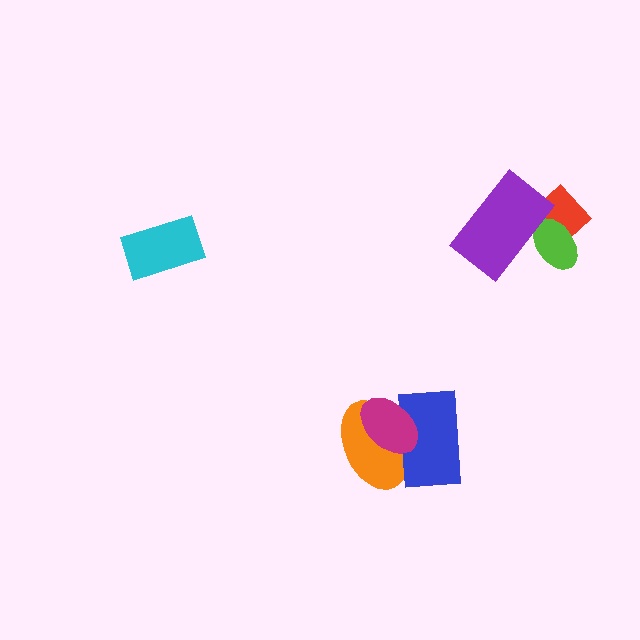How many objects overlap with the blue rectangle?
2 objects overlap with the blue rectangle.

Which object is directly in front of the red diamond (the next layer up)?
The lime ellipse is directly in front of the red diamond.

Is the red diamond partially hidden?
Yes, it is partially covered by another shape.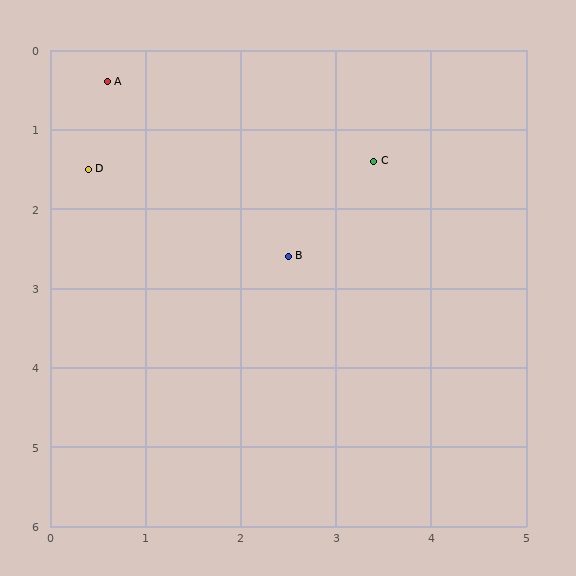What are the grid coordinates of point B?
Point B is at approximately (2.5, 2.6).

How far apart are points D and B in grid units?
Points D and B are about 2.4 grid units apart.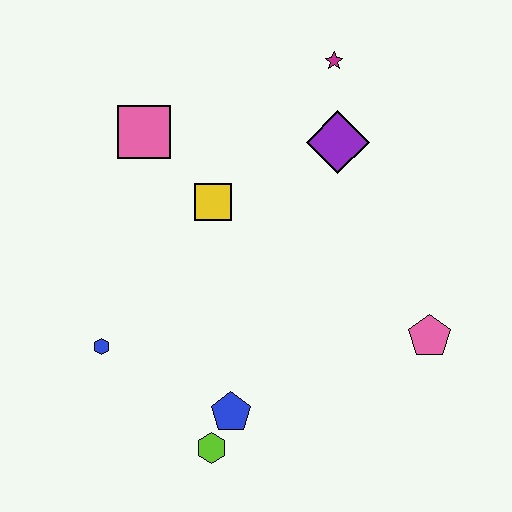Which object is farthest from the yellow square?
The pink pentagon is farthest from the yellow square.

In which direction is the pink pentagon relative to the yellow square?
The pink pentagon is to the right of the yellow square.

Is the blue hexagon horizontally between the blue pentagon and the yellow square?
No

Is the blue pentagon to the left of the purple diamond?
Yes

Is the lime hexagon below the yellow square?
Yes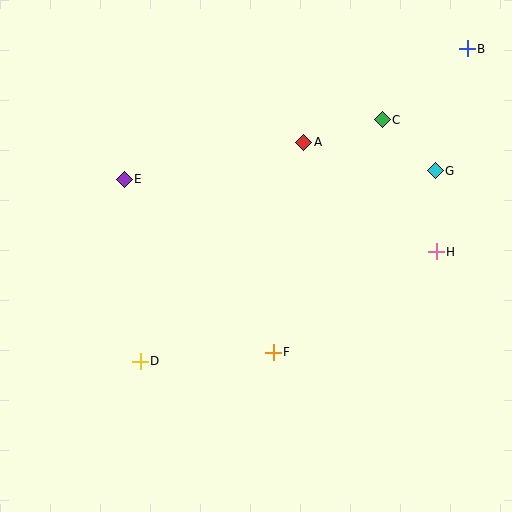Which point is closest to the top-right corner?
Point B is closest to the top-right corner.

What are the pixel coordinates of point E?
Point E is at (124, 179).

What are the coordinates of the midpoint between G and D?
The midpoint between G and D is at (288, 266).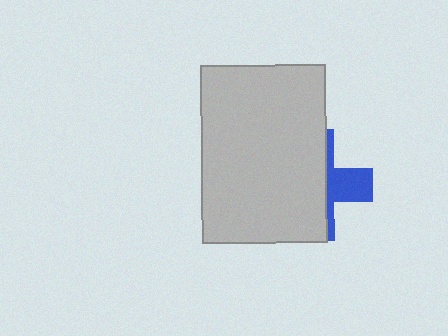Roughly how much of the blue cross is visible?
A small part of it is visible (roughly 31%).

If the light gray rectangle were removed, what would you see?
You would see the complete blue cross.